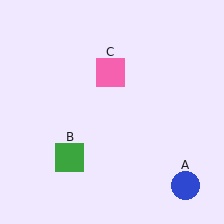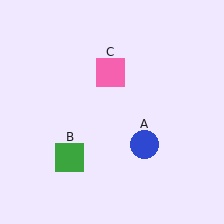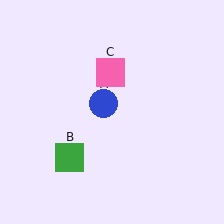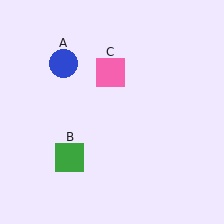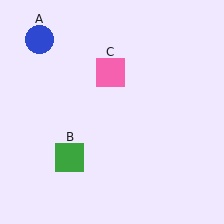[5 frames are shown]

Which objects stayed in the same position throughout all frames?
Green square (object B) and pink square (object C) remained stationary.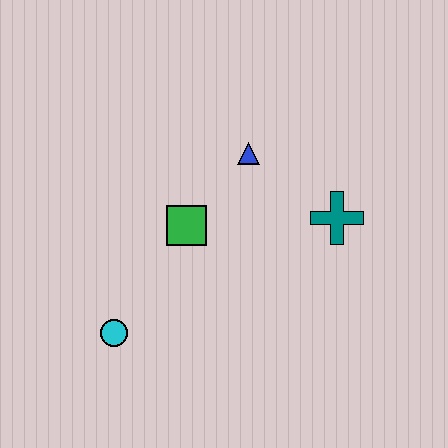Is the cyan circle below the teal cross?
Yes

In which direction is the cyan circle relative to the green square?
The cyan circle is below the green square.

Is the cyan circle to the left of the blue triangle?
Yes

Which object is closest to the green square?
The blue triangle is closest to the green square.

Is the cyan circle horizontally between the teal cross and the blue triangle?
No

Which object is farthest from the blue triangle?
The cyan circle is farthest from the blue triangle.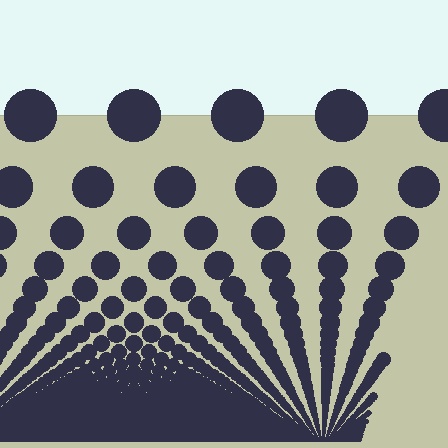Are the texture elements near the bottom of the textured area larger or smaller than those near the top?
Smaller. The gradient is inverted — elements near the bottom are smaller and denser.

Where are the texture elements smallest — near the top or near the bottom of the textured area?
Near the bottom.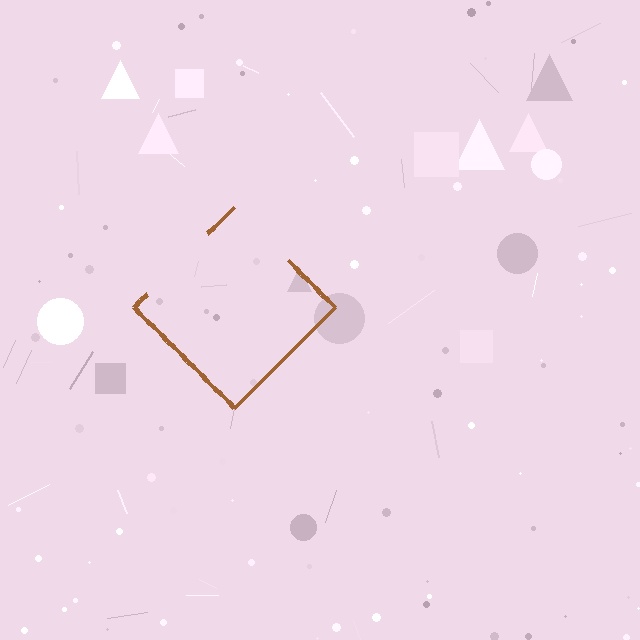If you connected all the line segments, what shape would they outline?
They would outline a diamond.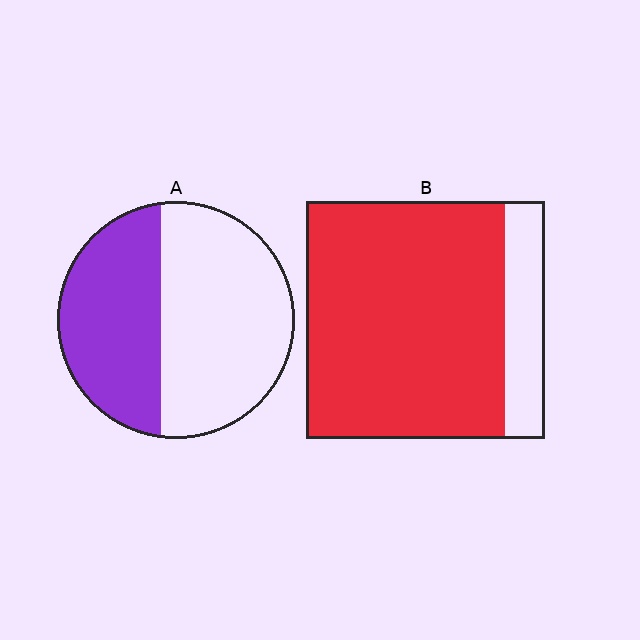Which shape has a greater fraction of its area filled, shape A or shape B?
Shape B.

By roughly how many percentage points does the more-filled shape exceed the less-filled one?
By roughly 40 percentage points (B over A).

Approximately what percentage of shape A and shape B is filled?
A is approximately 40% and B is approximately 85%.